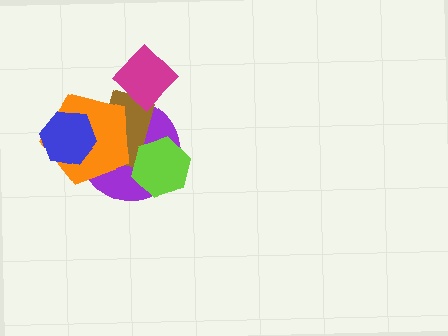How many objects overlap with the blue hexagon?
2 objects overlap with the blue hexagon.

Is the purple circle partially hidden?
Yes, it is partially covered by another shape.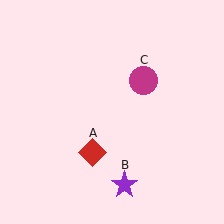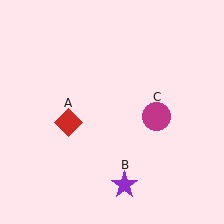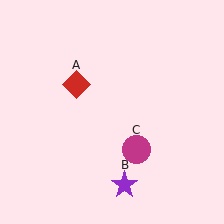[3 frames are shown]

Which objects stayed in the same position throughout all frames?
Purple star (object B) remained stationary.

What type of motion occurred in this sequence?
The red diamond (object A), magenta circle (object C) rotated clockwise around the center of the scene.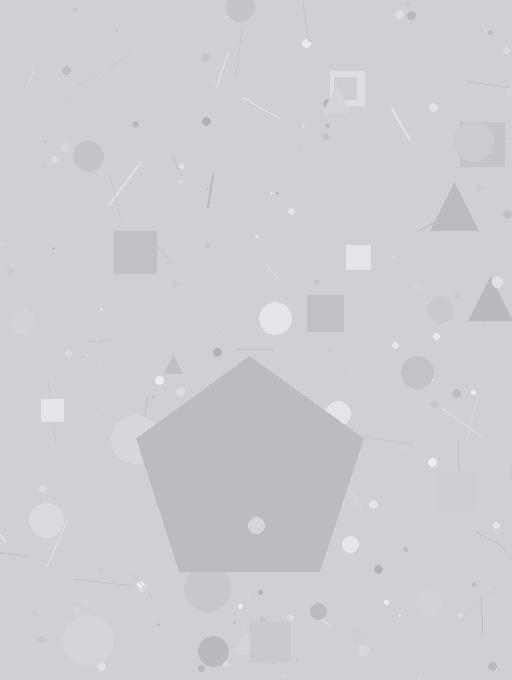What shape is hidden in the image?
A pentagon is hidden in the image.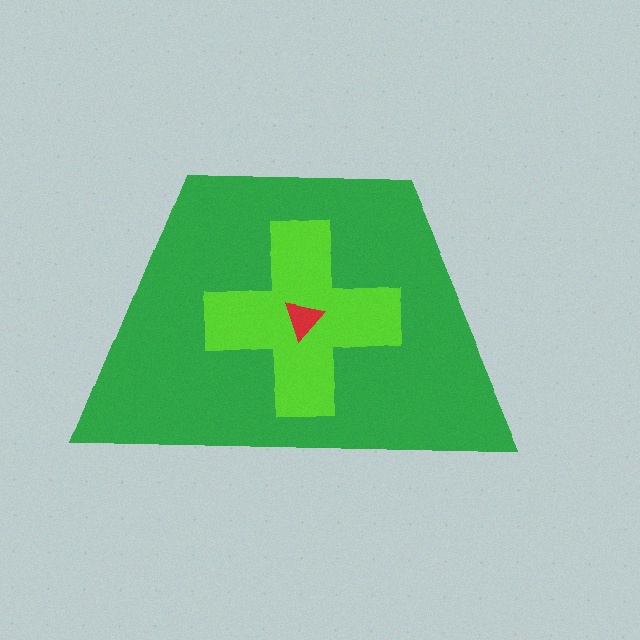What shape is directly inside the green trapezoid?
The lime cross.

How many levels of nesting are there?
3.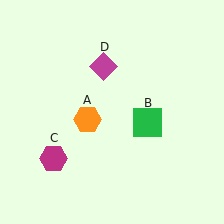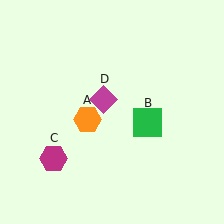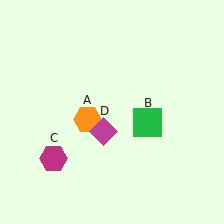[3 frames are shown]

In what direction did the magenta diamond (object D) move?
The magenta diamond (object D) moved down.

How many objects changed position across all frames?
1 object changed position: magenta diamond (object D).